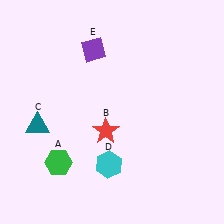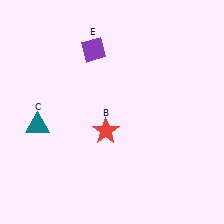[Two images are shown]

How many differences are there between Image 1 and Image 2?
There are 2 differences between the two images.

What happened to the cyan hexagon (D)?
The cyan hexagon (D) was removed in Image 2. It was in the bottom-left area of Image 1.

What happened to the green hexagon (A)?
The green hexagon (A) was removed in Image 2. It was in the bottom-left area of Image 1.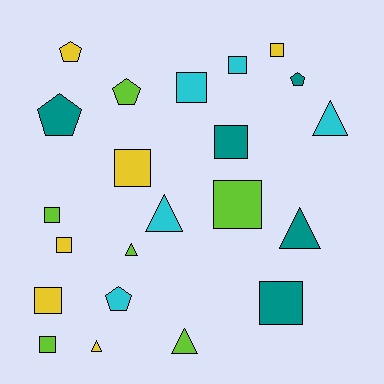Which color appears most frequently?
Yellow, with 6 objects.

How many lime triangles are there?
There are 2 lime triangles.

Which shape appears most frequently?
Square, with 11 objects.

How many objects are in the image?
There are 22 objects.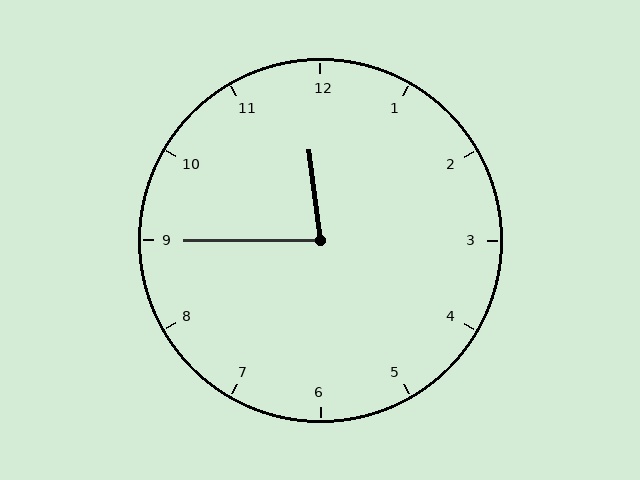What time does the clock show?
11:45.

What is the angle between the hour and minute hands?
Approximately 82 degrees.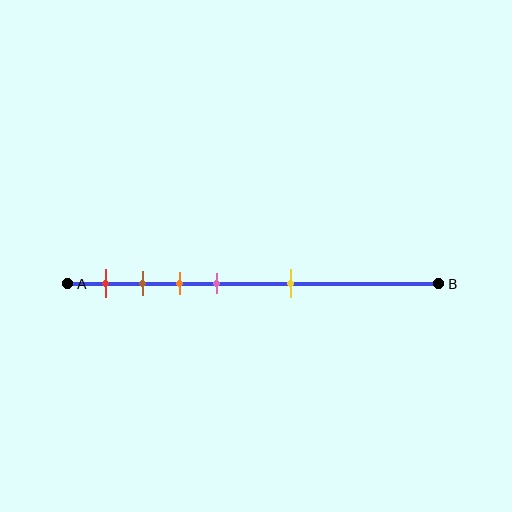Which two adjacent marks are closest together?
The brown and orange marks are the closest adjacent pair.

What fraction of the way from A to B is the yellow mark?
The yellow mark is approximately 60% (0.6) of the way from A to B.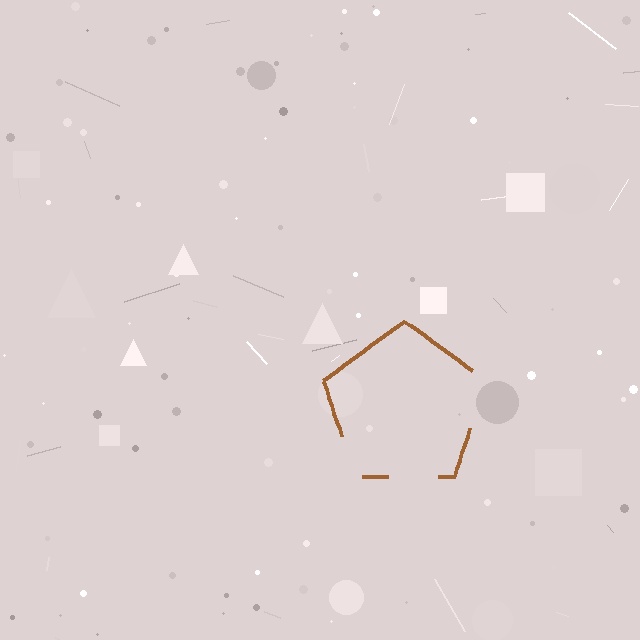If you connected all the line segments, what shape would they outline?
They would outline a pentagon.